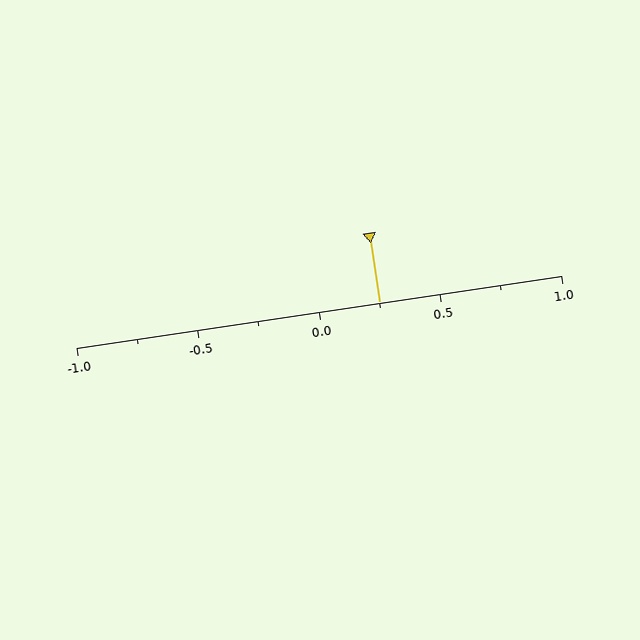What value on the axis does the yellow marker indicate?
The marker indicates approximately 0.25.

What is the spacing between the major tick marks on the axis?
The major ticks are spaced 0.5 apart.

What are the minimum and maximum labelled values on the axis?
The axis runs from -1.0 to 1.0.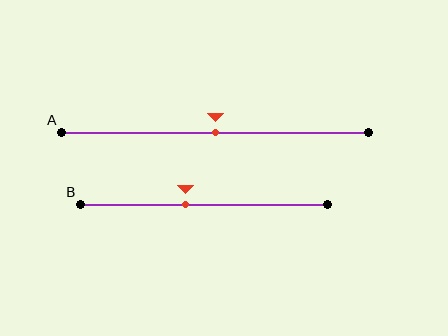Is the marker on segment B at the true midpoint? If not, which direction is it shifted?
No, the marker on segment B is shifted to the left by about 8% of the segment length.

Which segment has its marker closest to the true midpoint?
Segment A has its marker closest to the true midpoint.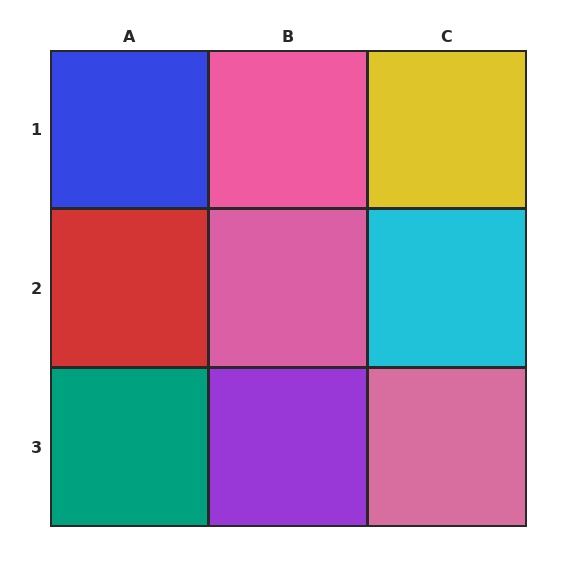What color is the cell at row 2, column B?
Pink.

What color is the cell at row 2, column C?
Cyan.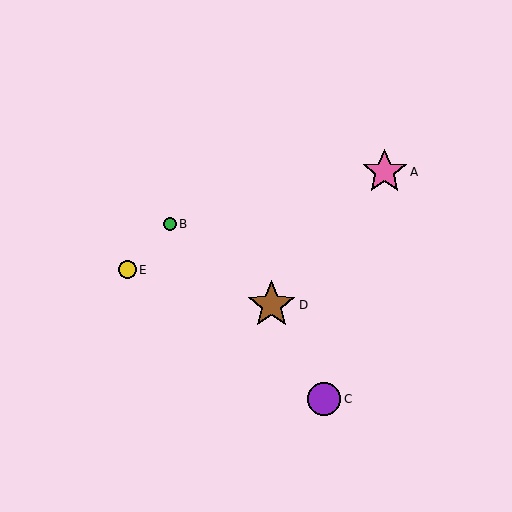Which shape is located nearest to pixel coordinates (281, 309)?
The brown star (labeled D) at (271, 305) is nearest to that location.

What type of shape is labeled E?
Shape E is a yellow circle.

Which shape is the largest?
The brown star (labeled D) is the largest.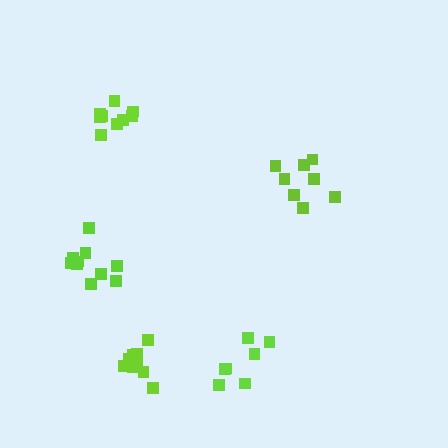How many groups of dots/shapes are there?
There are 5 groups.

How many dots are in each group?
Group 1: 10 dots, Group 2: 9 dots, Group 3: 7 dots, Group 4: 11 dots, Group 5: 8 dots (45 total).